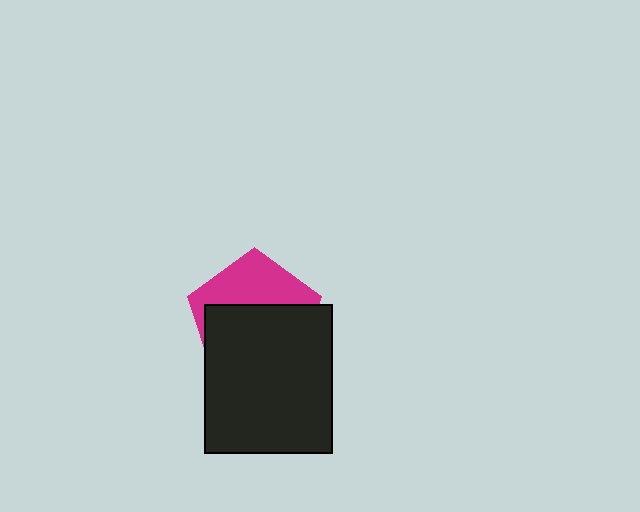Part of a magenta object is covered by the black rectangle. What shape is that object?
It is a pentagon.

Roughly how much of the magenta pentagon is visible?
A small part of it is visible (roughly 38%).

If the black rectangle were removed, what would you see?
You would see the complete magenta pentagon.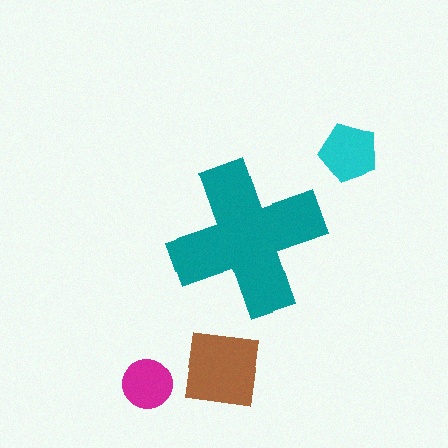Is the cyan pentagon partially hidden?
No, the cyan pentagon is fully visible.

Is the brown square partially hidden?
No, the brown square is fully visible.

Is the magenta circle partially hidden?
No, the magenta circle is fully visible.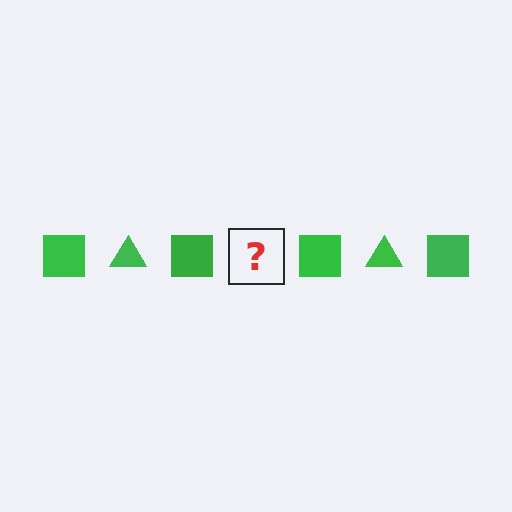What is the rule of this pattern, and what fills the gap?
The rule is that the pattern cycles through square, triangle shapes in green. The gap should be filled with a green triangle.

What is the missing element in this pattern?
The missing element is a green triangle.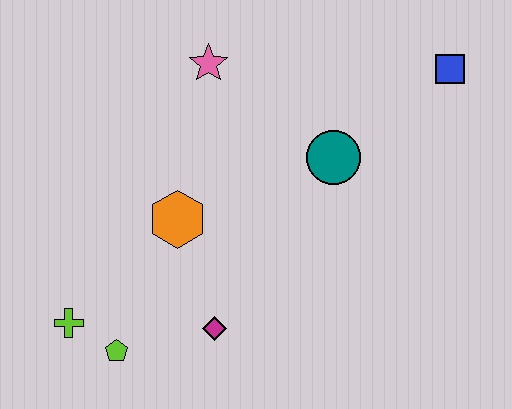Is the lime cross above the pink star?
No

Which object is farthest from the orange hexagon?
The blue square is farthest from the orange hexagon.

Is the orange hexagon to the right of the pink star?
No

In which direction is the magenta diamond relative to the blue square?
The magenta diamond is below the blue square.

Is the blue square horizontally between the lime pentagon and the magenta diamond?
No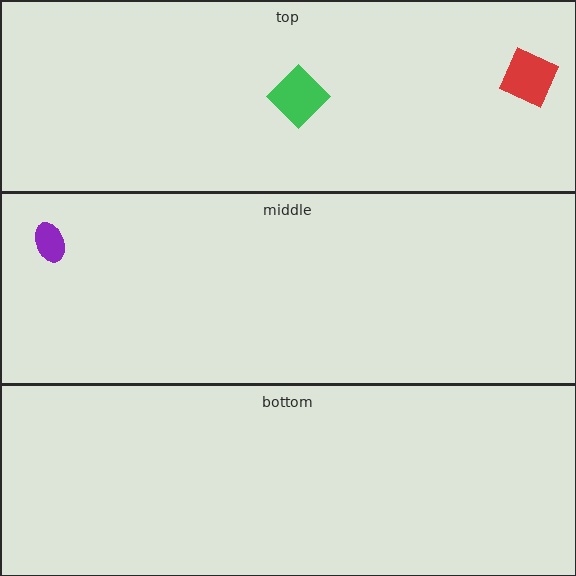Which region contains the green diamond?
The top region.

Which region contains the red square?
The top region.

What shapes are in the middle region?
The purple ellipse.